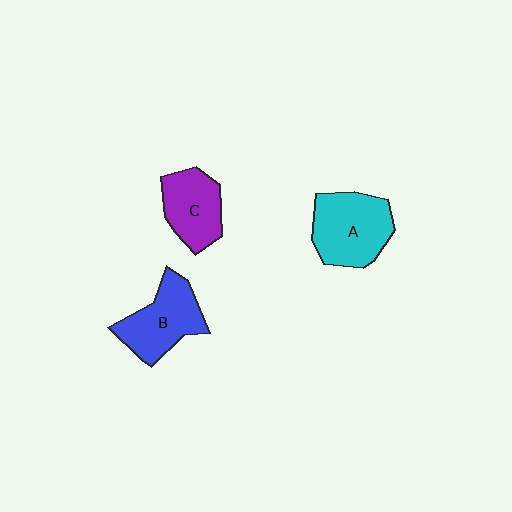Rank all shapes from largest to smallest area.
From largest to smallest: A (cyan), B (blue), C (purple).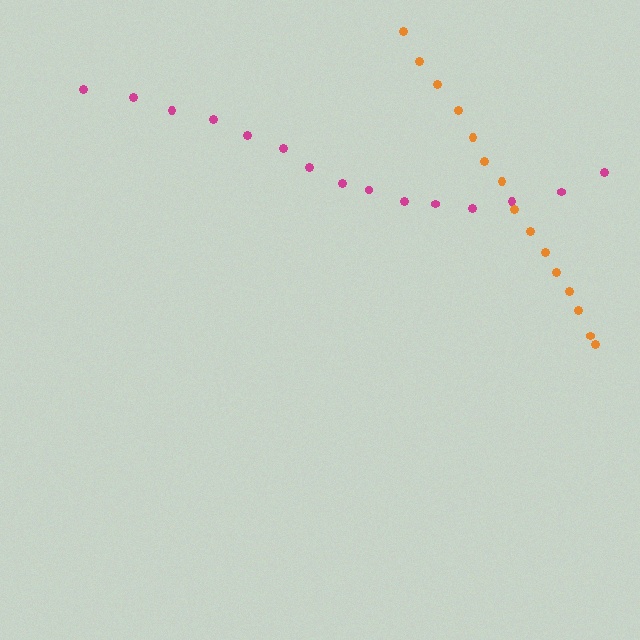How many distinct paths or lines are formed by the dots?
There are 2 distinct paths.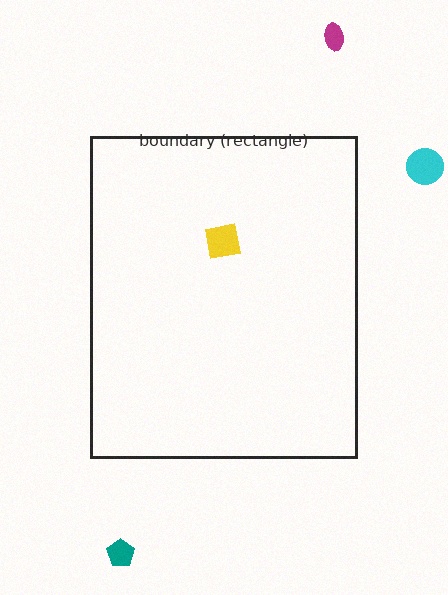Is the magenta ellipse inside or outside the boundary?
Outside.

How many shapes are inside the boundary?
1 inside, 3 outside.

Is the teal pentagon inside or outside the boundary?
Outside.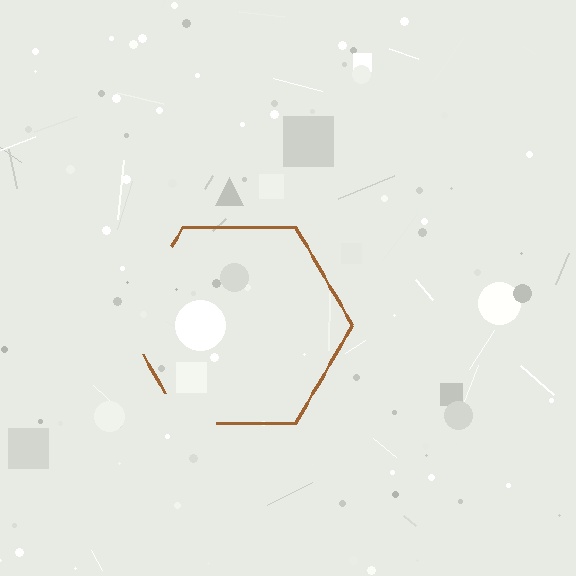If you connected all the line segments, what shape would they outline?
They would outline a hexagon.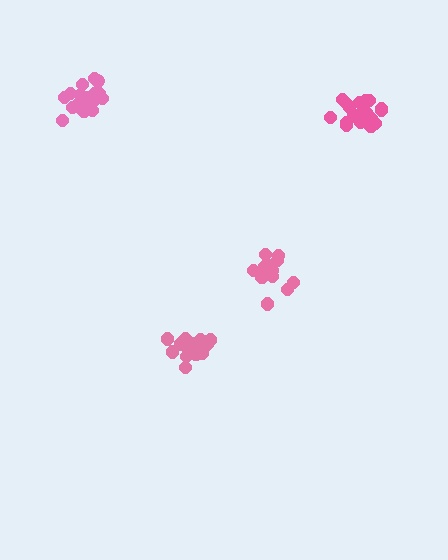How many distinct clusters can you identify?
There are 4 distinct clusters.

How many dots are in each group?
Group 1: 20 dots, Group 2: 19 dots, Group 3: 19 dots, Group 4: 14 dots (72 total).